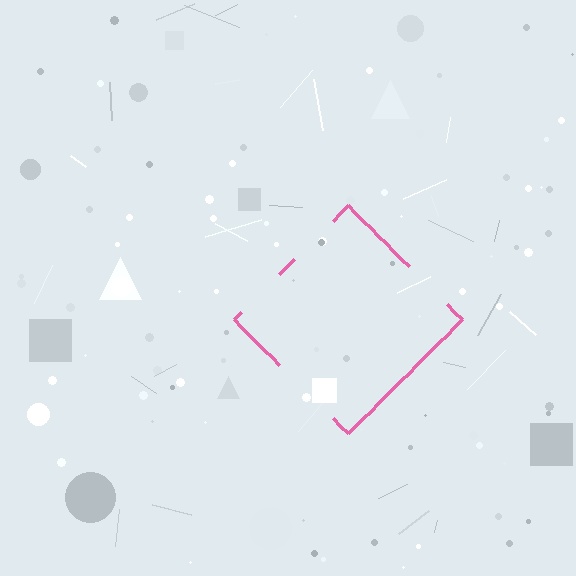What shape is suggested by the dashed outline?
The dashed outline suggests a diamond.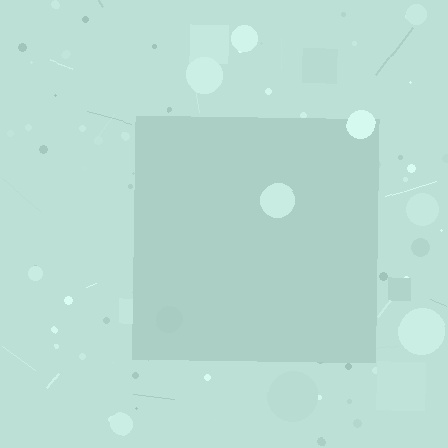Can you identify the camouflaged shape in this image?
The camouflaged shape is a square.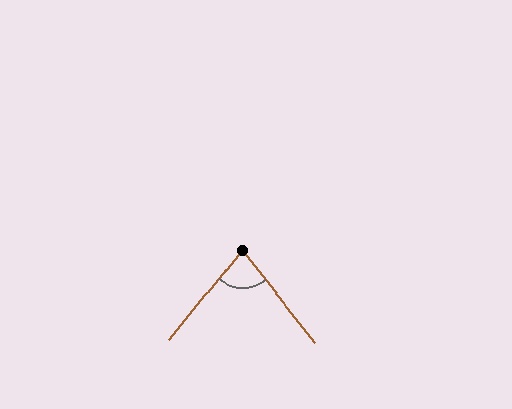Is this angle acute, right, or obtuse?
It is acute.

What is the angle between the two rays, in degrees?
Approximately 77 degrees.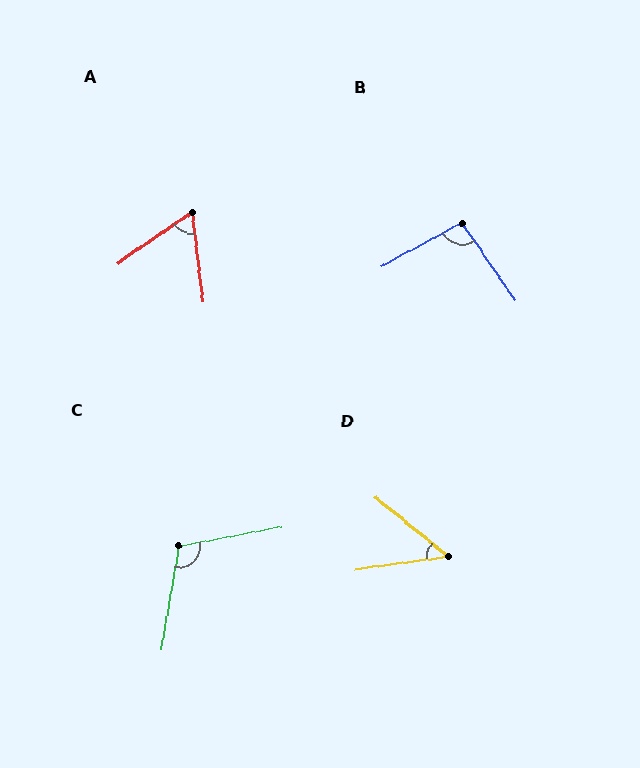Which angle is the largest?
C, at approximately 110 degrees.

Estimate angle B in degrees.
Approximately 96 degrees.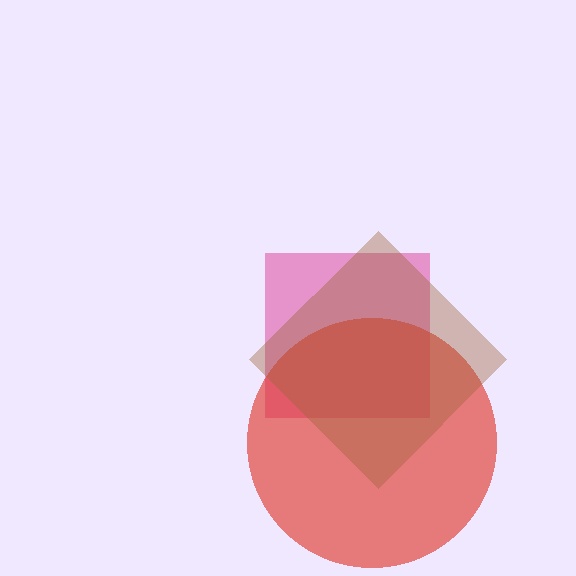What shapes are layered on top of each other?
The layered shapes are: a pink square, a red circle, a brown diamond.